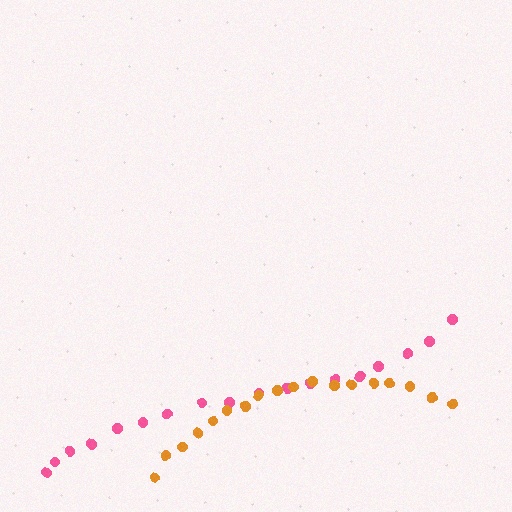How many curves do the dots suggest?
There are 2 distinct paths.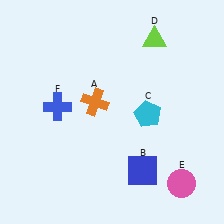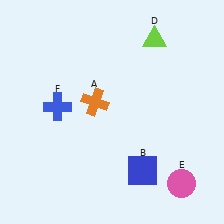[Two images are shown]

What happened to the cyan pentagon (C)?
The cyan pentagon (C) was removed in Image 2. It was in the bottom-right area of Image 1.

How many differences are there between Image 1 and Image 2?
There is 1 difference between the two images.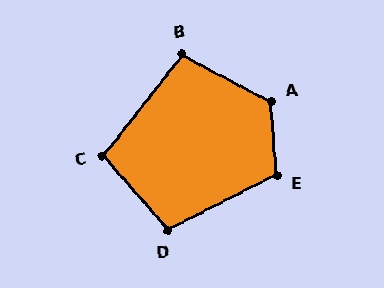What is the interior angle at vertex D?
Approximately 104 degrees (obtuse).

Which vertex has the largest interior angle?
A, at approximately 121 degrees.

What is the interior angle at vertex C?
Approximately 101 degrees (obtuse).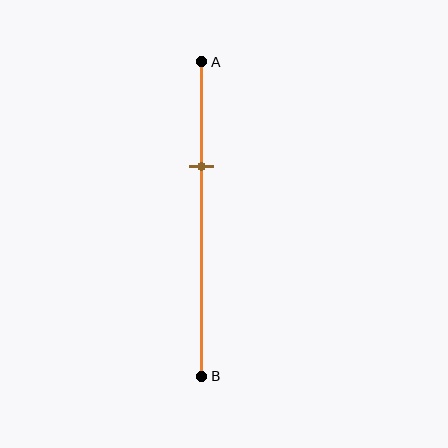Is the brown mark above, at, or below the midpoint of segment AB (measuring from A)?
The brown mark is above the midpoint of segment AB.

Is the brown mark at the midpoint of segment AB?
No, the mark is at about 35% from A, not at the 50% midpoint.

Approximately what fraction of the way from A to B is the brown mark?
The brown mark is approximately 35% of the way from A to B.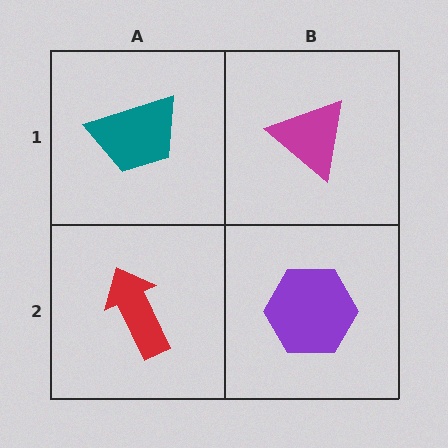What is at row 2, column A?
A red arrow.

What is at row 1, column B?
A magenta triangle.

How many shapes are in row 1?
2 shapes.